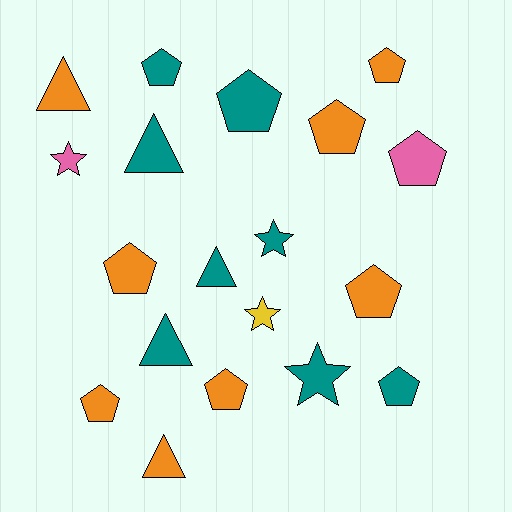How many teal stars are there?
There are 2 teal stars.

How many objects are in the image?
There are 19 objects.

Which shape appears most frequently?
Pentagon, with 10 objects.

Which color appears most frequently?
Teal, with 8 objects.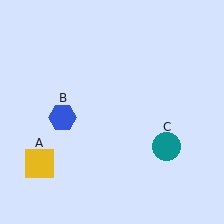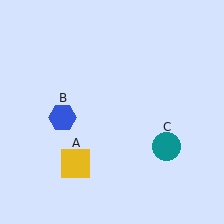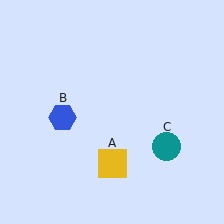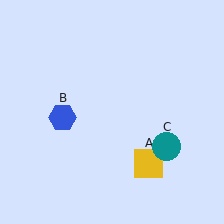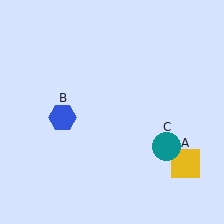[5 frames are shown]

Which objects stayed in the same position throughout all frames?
Blue hexagon (object B) and teal circle (object C) remained stationary.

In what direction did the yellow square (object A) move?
The yellow square (object A) moved right.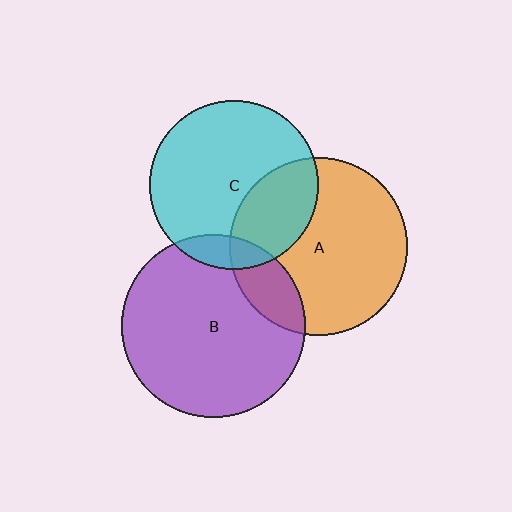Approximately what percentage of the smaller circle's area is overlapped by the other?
Approximately 30%.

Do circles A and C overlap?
Yes.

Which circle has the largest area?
Circle B (purple).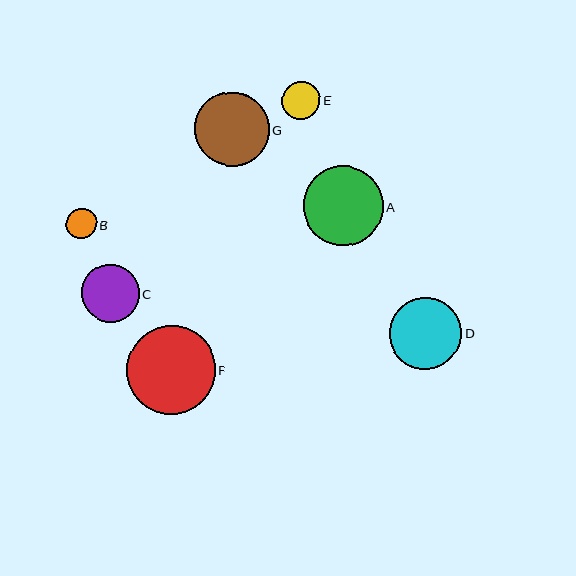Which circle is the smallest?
Circle B is the smallest with a size of approximately 30 pixels.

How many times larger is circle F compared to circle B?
Circle F is approximately 3.0 times the size of circle B.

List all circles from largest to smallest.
From largest to smallest: F, A, G, D, C, E, B.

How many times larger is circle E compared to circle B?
Circle E is approximately 1.3 times the size of circle B.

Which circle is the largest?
Circle F is the largest with a size of approximately 89 pixels.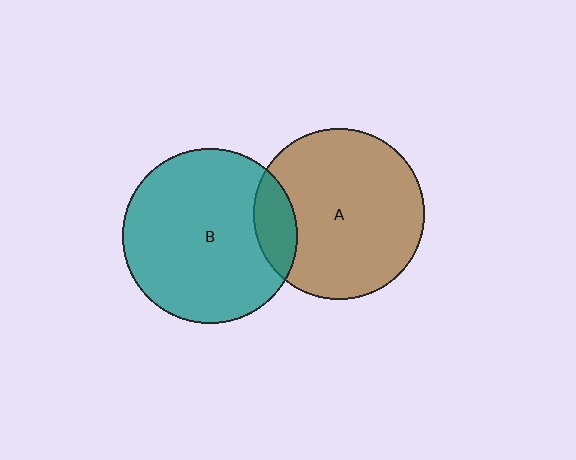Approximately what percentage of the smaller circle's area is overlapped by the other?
Approximately 15%.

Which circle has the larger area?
Circle B (teal).